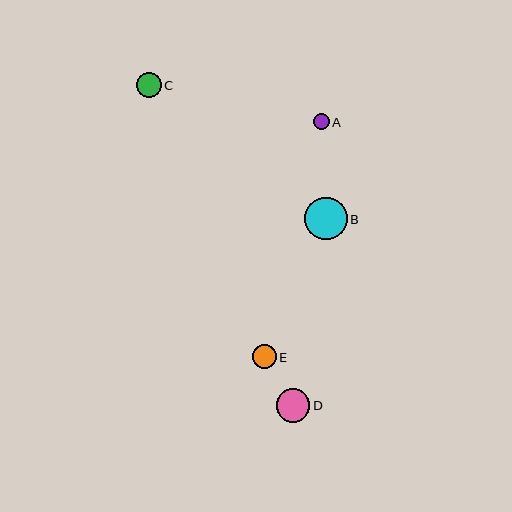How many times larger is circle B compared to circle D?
Circle B is approximately 1.3 times the size of circle D.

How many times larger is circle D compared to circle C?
Circle D is approximately 1.3 times the size of circle C.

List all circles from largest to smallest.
From largest to smallest: B, D, C, E, A.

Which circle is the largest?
Circle B is the largest with a size of approximately 42 pixels.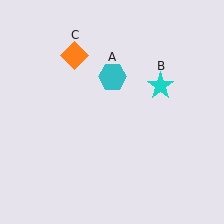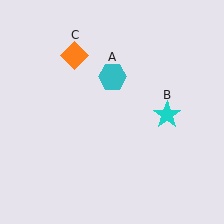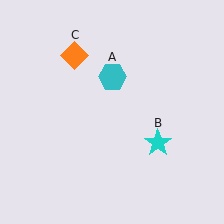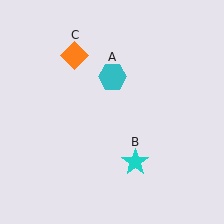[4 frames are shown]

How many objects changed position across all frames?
1 object changed position: cyan star (object B).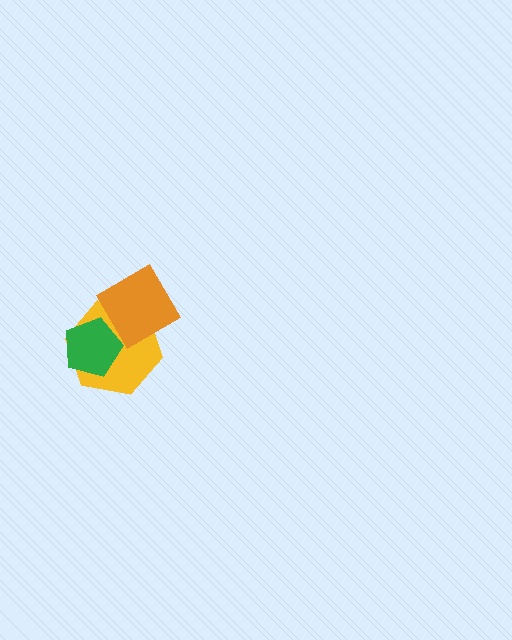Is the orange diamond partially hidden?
No, no other shape covers it.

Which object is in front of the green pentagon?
The orange diamond is in front of the green pentagon.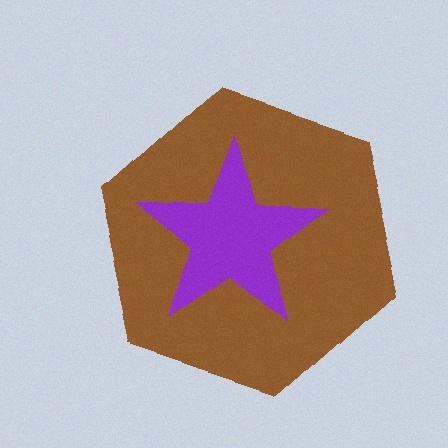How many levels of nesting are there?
2.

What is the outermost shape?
The brown hexagon.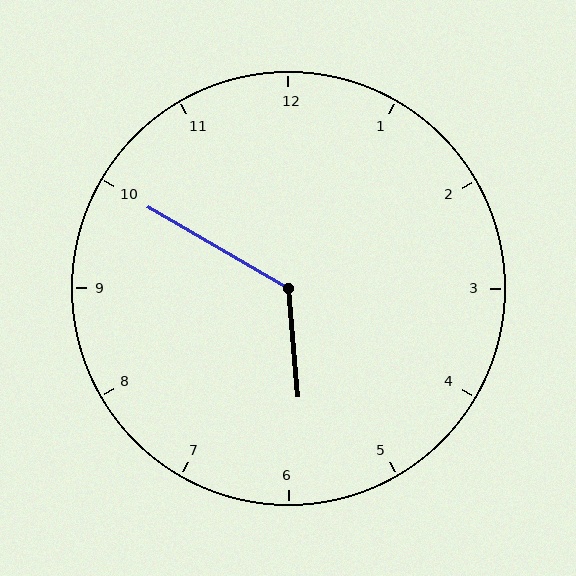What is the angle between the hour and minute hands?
Approximately 125 degrees.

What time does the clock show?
5:50.